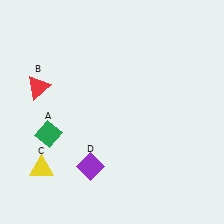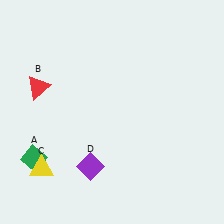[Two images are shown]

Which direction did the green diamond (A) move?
The green diamond (A) moved down.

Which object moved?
The green diamond (A) moved down.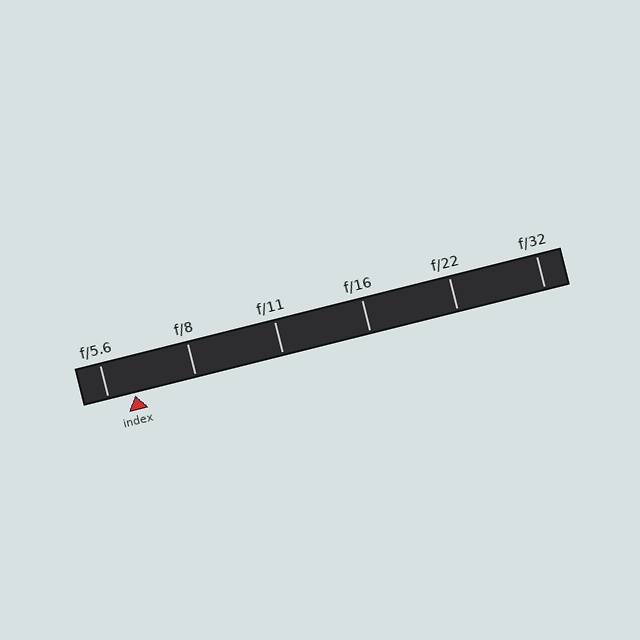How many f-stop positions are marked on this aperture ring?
There are 6 f-stop positions marked.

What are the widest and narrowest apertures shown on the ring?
The widest aperture shown is f/5.6 and the narrowest is f/32.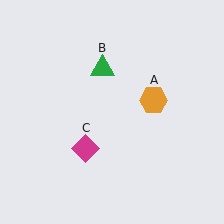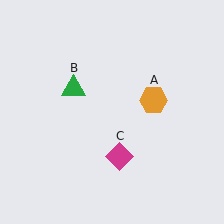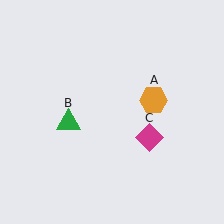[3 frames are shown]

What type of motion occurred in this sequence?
The green triangle (object B), magenta diamond (object C) rotated counterclockwise around the center of the scene.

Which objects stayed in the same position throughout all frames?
Orange hexagon (object A) remained stationary.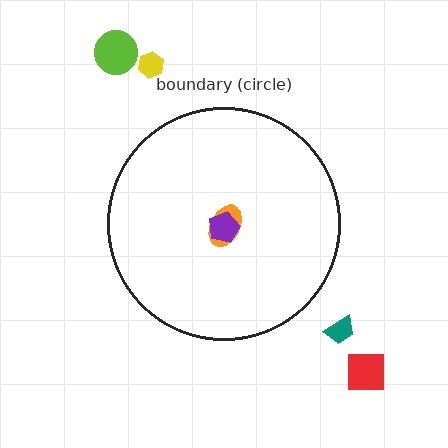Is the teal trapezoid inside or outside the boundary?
Outside.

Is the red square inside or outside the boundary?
Outside.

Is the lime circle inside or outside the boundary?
Outside.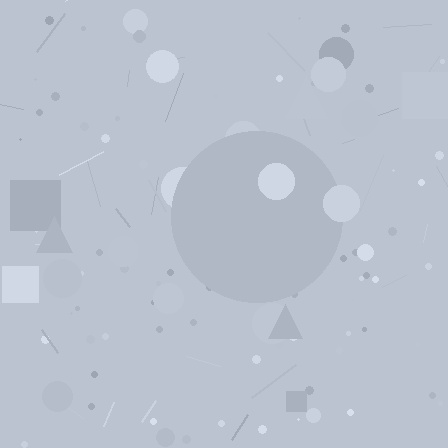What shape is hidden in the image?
A circle is hidden in the image.